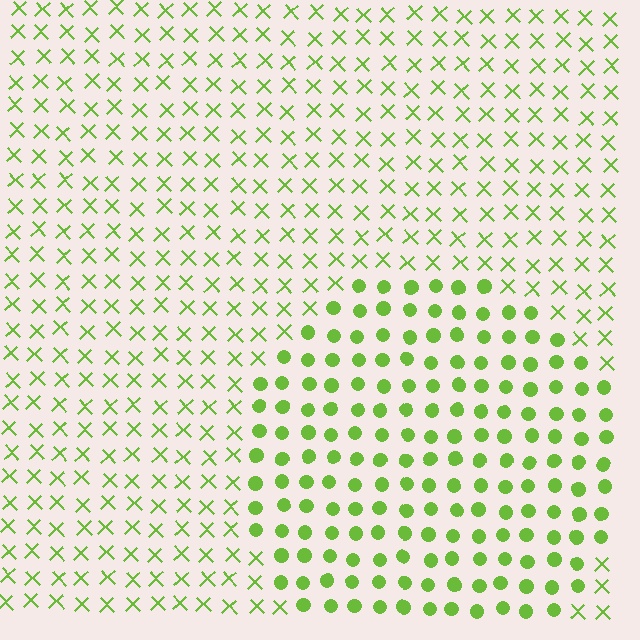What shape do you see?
I see a circle.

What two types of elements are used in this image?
The image uses circles inside the circle region and X marks outside it.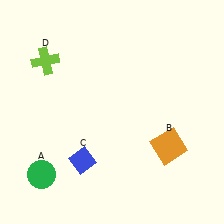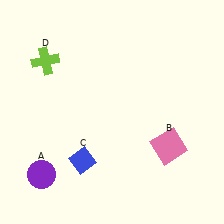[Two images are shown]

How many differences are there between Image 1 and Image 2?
There are 2 differences between the two images.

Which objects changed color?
A changed from green to purple. B changed from orange to pink.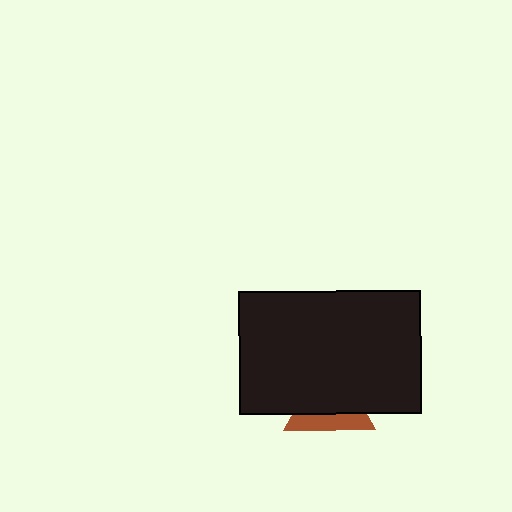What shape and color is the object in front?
The object in front is a black rectangle.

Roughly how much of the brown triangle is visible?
A small part of it is visible (roughly 35%).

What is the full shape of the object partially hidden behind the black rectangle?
The partially hidden object is a brown triangle.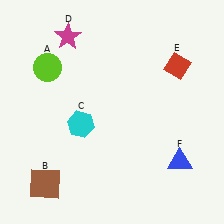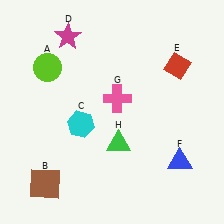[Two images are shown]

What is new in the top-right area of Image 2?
A pink cross (G) was added in the top-right area of Image 2.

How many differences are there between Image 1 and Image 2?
There are 2 differences between the two images.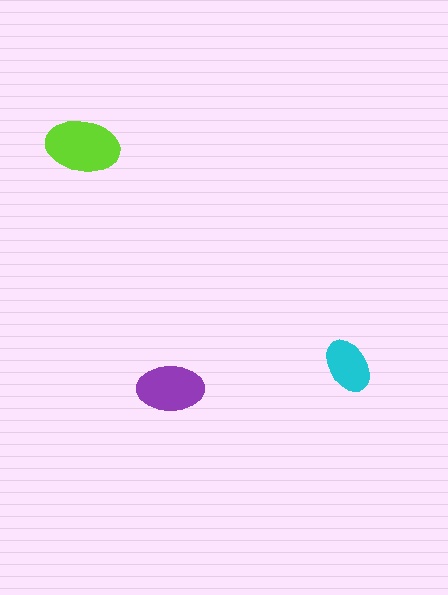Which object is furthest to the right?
The cyan ellipse is rightmost.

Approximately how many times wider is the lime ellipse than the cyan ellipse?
About 1.5 times wider.